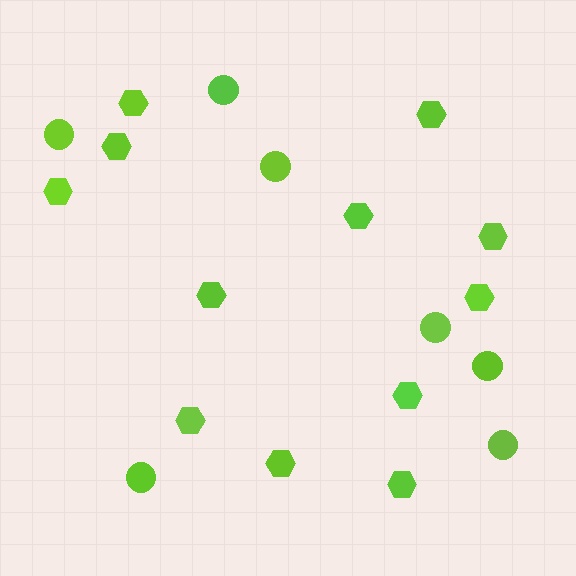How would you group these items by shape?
There are 2 groups: one group of hexagons (12) and one group of circles (7).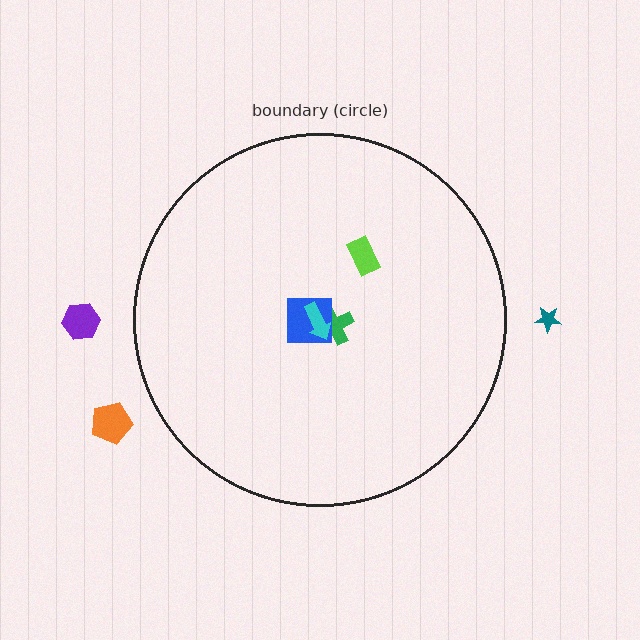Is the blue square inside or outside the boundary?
Inside.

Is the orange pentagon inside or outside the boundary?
Outside.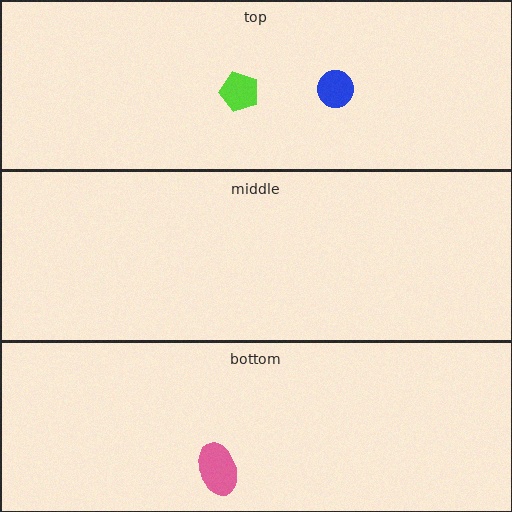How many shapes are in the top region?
2.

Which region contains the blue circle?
The top region.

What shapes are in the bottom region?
The pink ellipse.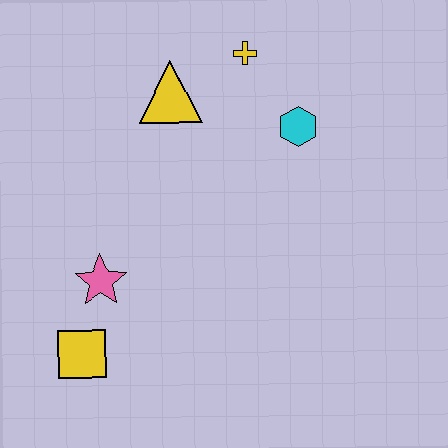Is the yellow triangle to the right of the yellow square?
Yes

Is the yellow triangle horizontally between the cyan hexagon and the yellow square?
Yes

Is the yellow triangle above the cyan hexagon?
Yes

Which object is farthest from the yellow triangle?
The yellow square is farthest from the yellow triangle.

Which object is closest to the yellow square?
The pink star is closest to the yellow square.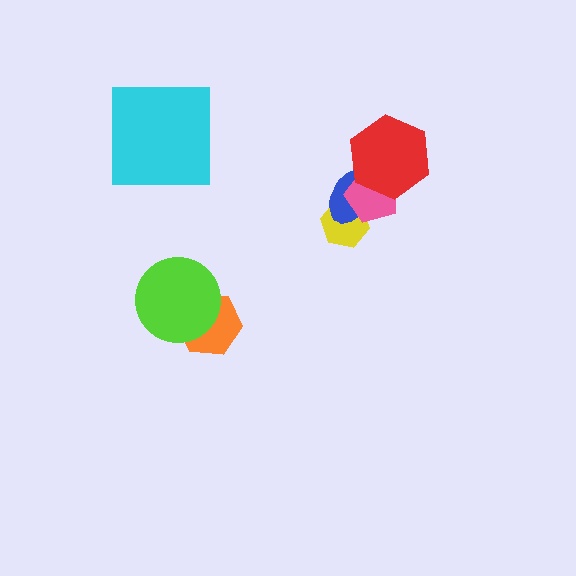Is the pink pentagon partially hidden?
Yes, it is partially covered by another shape.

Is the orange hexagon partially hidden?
Yes, it is partially covered by another shape.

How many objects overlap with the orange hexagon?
1 object overlaps with the orange hexagon.